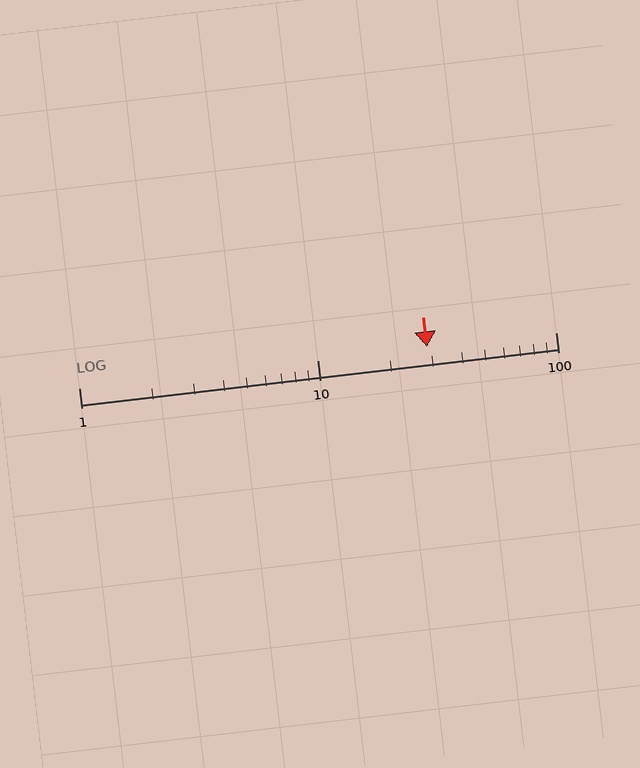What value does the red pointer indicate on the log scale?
The pointer indicates approximately 29.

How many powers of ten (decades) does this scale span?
The scale spans 2 decades, from 1 to 100.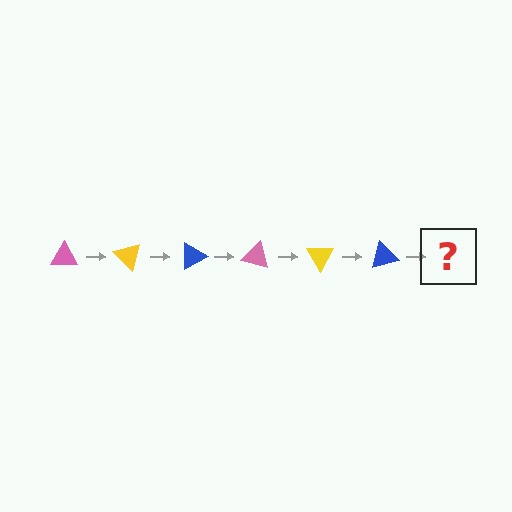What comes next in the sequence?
The next element should be a pink triangle, rotated 270 degrees from the start.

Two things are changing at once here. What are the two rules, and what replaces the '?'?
The two rules are that it rotates 45 degrees each step and the color cycles through pink, yellow, and blue. The '?' should be a pink triangle, rotated 270 degrees from the start.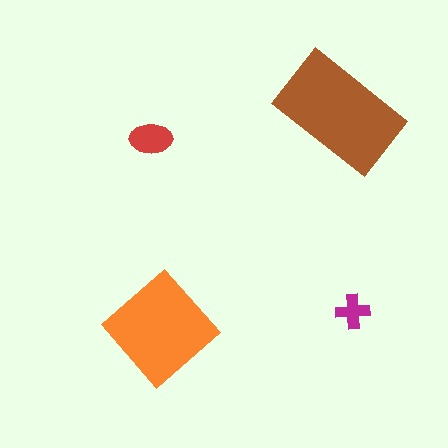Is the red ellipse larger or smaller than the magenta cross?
Larger.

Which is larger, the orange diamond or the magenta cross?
The orange diamond.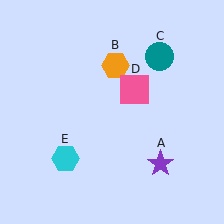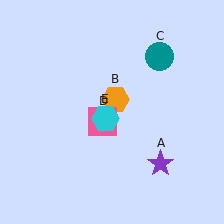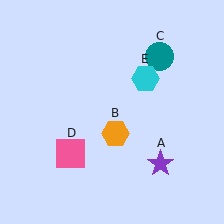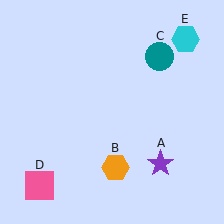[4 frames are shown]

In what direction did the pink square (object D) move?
The pink square (object D) moved down and to the left.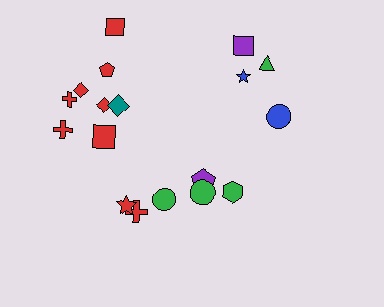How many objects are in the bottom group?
There are 5 objects.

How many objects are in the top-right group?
There are 5 objects.